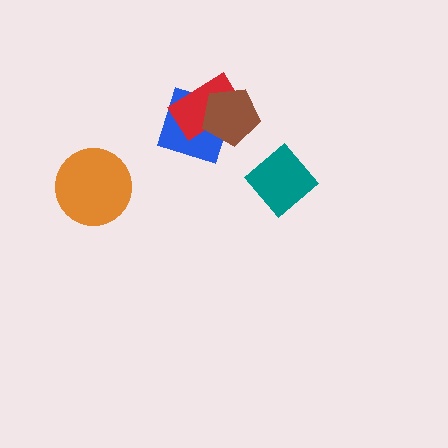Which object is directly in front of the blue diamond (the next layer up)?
The red rectangle is directly in front of the blue diamond.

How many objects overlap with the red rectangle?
2 objects overlap with the red rectangle.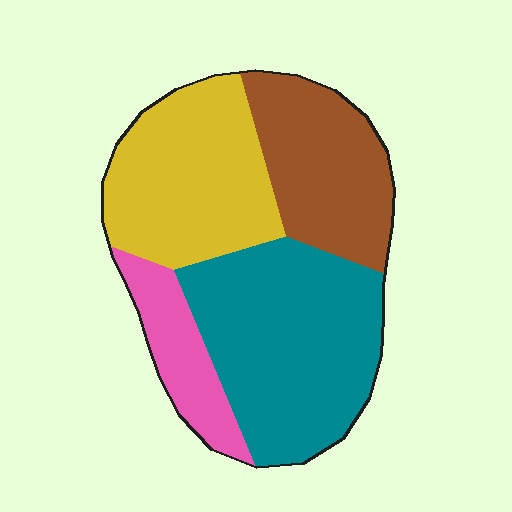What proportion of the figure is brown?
Brown takes up less than a quarter of the figure.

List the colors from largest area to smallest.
From largest to smallest: teal, yellow, brown, pink.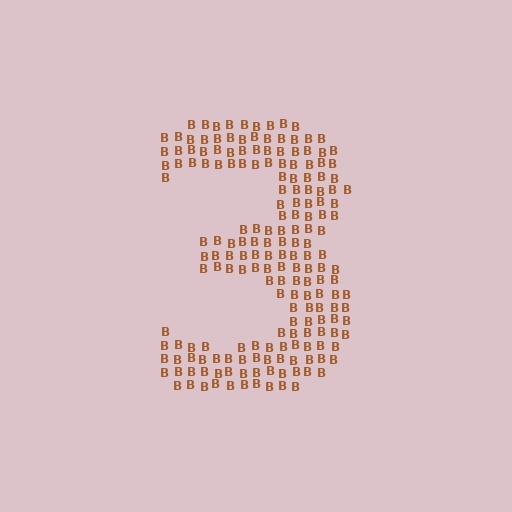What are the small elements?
The small elements are letter B's.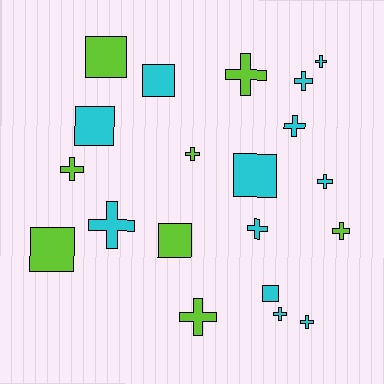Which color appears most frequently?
Cyan, with 12 objects.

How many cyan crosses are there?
There are 8 cyan crosses.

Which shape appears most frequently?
Cross, with 13 objects.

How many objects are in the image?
There are 20 objects.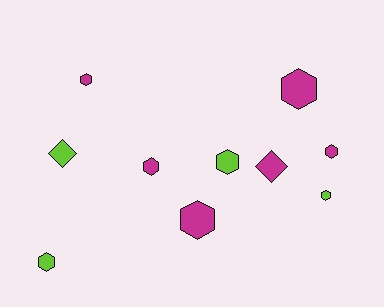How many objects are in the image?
There are 10 objects.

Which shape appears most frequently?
Hexagon, with 8 objects.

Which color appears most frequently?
Magenta, with 6 objects.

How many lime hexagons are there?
There are 3 lime hexagons.